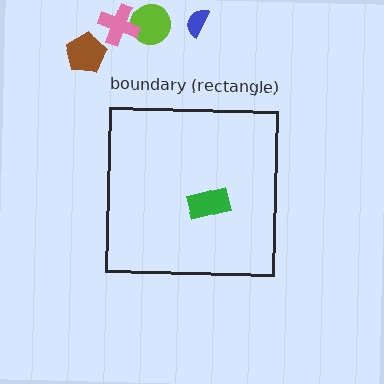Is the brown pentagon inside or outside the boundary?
Outside.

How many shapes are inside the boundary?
1 inside, 4 outside.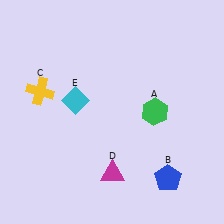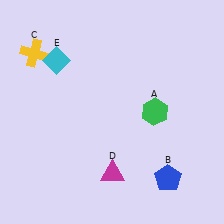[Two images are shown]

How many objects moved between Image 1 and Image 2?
2 objects moved between the two images.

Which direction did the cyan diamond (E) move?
The cyan diamond (E) moved up.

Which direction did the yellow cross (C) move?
The yellow cross (C) moved up.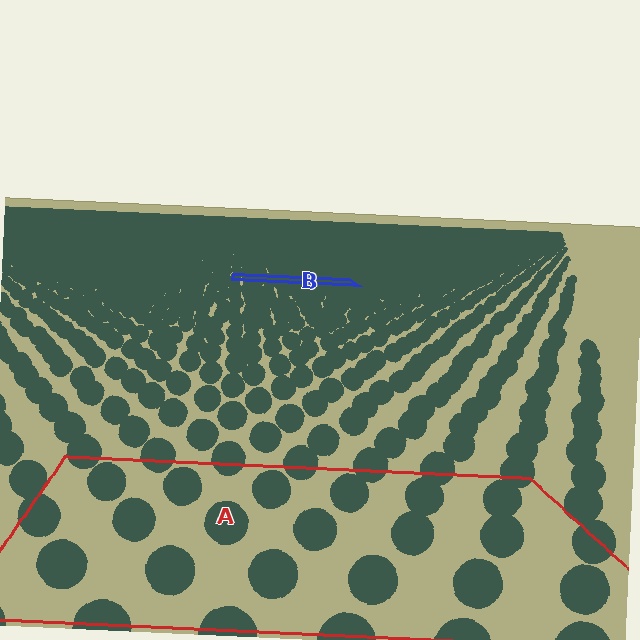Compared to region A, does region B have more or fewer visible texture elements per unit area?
Region B has more texture elements per unit area — they are packed more densely because it is farther away.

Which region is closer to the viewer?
Region A is closer. The texture elements there are larger and more spread out.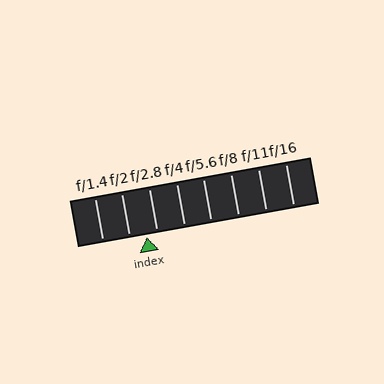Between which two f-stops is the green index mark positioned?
The index mark is between f/2 and f/2.8.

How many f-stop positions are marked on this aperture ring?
There are 8 f-stop positions marked.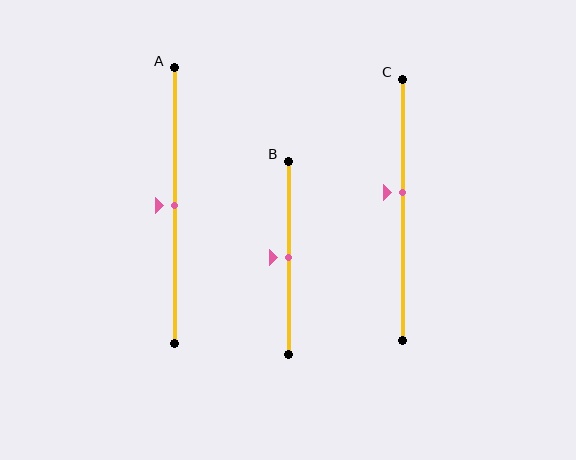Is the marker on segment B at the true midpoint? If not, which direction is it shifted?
Yes, the marker on segment B is at the true midpoint.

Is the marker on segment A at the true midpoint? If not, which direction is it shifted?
Yes, the marker on segment A is at the true midpoint.